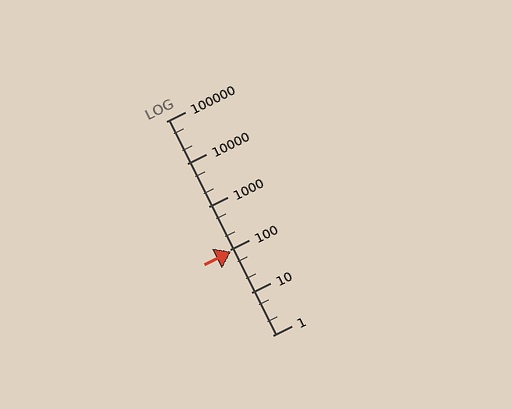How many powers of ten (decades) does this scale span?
The scale spans 5 decades, from 1 to 100000.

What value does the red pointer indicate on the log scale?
The pointer indicates approximately 91.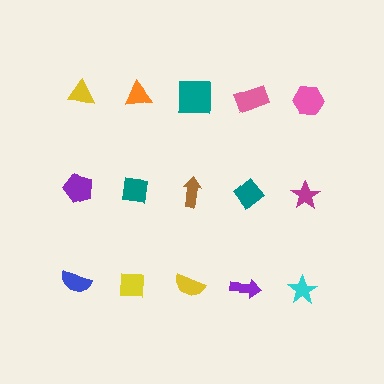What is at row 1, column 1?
A yellow triangle.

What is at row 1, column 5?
A pink hexagon.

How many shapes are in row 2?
5 shapes.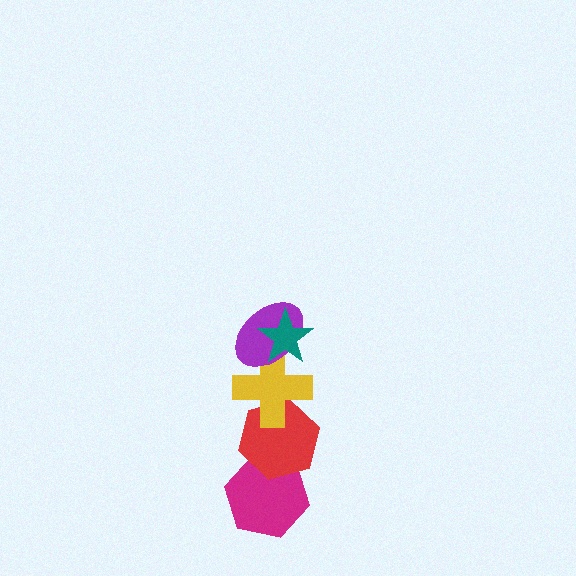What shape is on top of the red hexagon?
The yellow cross is on top of the red hexagon.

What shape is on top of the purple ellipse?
The teal star is on top of the purple ellipse.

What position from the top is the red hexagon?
The red hexagon is 4th from the top.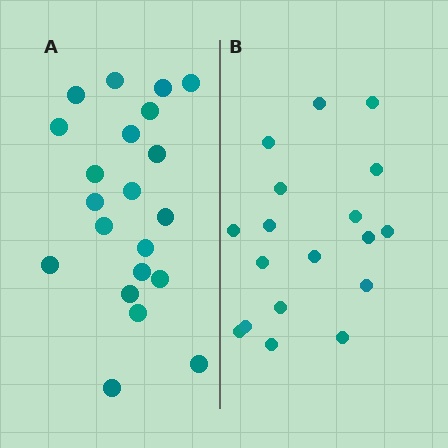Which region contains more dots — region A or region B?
Region A (the left region) has more dots.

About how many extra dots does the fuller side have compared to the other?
Region A has just a few more — roughly 2 or 3 more dots than region B.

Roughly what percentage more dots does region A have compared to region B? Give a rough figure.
About 15% more.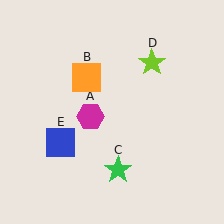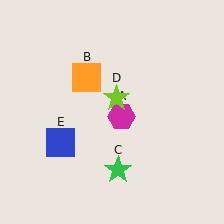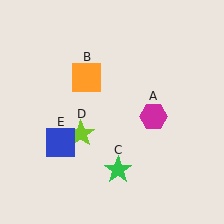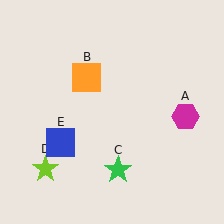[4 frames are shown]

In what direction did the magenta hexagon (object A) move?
The magenta hexagon (object A) moved right.